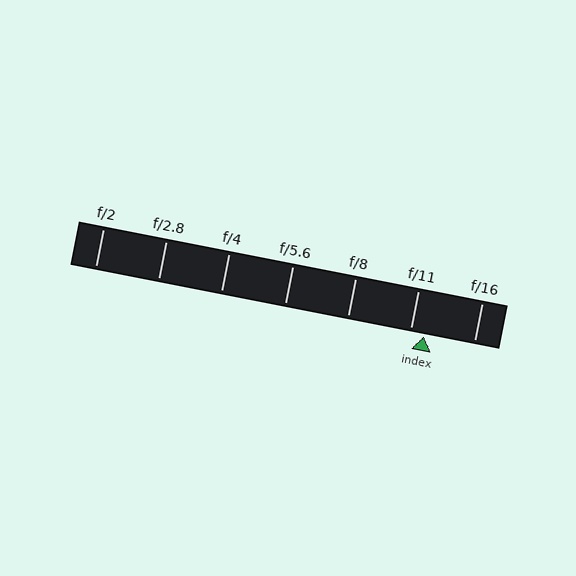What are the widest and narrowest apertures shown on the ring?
The widest aperture shown is f/2 and the narrowest is f/16.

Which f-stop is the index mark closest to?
The index mark is closest to f/11.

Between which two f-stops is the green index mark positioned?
The index mark is between f/11 and f/16.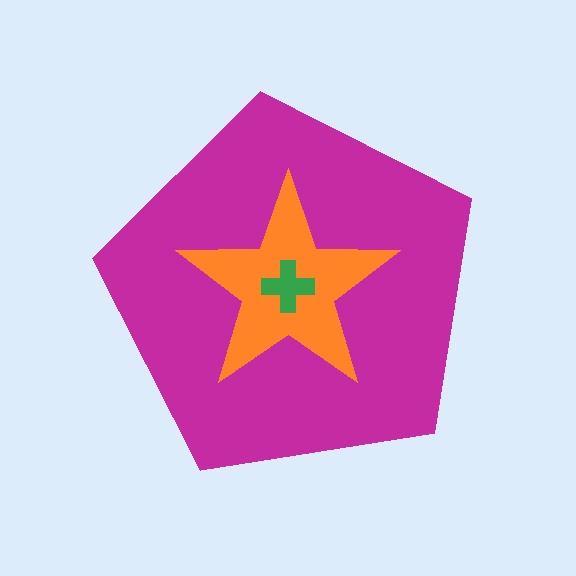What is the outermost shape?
The magenta pentagon.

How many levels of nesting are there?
3.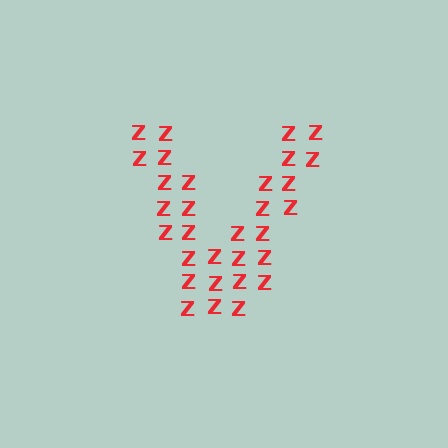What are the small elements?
The small elements are letter Z's.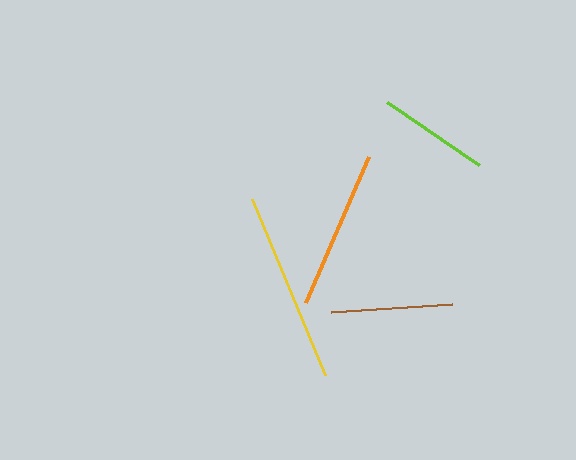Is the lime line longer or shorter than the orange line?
The orange line is longer than the lime line.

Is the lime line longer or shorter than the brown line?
The brown line is longer than the lime line.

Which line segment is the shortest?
The lime line is the shortest at approximately 111 pixels.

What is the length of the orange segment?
The orange segment is approximately 158 pixels long.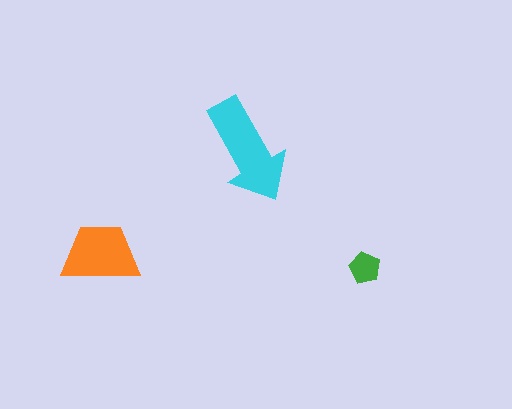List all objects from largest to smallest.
The cyan arrow, the orange trapezoid, the green pentagon.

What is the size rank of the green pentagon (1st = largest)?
3rd.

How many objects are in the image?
There are 3 objects in the image.